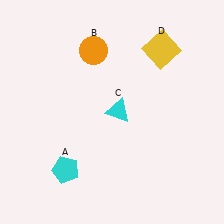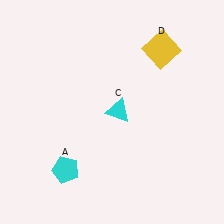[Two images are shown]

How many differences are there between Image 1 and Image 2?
There is 1 difference between the two images.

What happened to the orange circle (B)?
The orange circle (B) was removed in Image 2. It was in the top-left area of Image 1.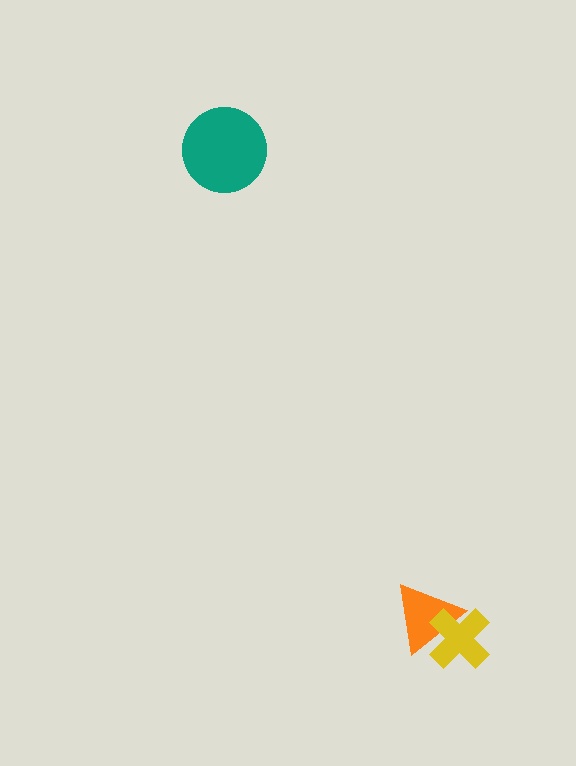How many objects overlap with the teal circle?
0 objects overlap with the teal circle.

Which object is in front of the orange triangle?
The yellow cross is in front of the orange triangle.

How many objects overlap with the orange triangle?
1 object overlaps with the orange triangle.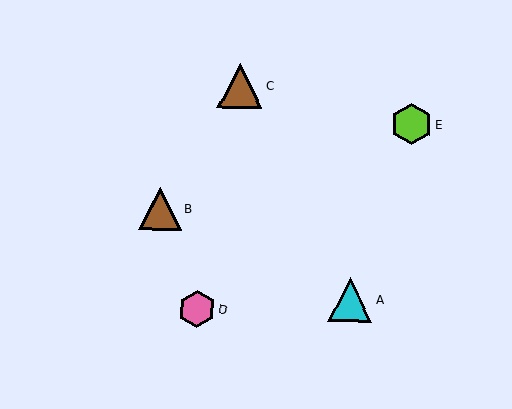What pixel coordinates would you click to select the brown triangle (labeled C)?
Click at (240, 86) to select the brown triangle C.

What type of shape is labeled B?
Shape B is a brown triangle.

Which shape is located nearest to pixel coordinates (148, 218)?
The brown triangle (labeled B) at (160, 209) is nearest to that location.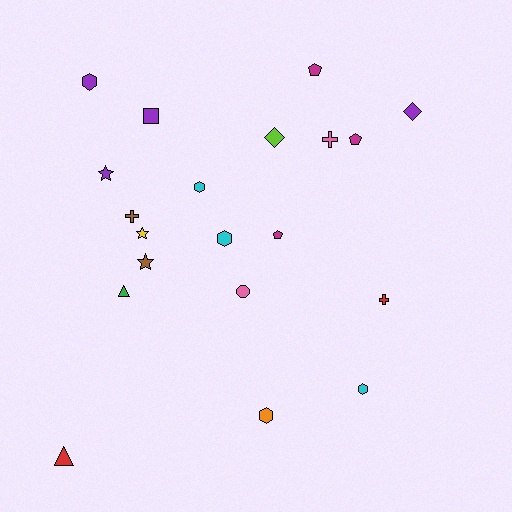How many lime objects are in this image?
There is 1 lime object.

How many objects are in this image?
There are 20 objects.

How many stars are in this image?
There are 3 stars.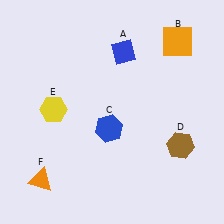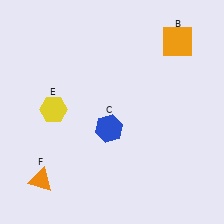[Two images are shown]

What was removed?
The blue diamond (A), the brown hexagon (D) were removed in Image 2.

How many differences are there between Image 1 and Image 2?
There are 2 differences between the two images.